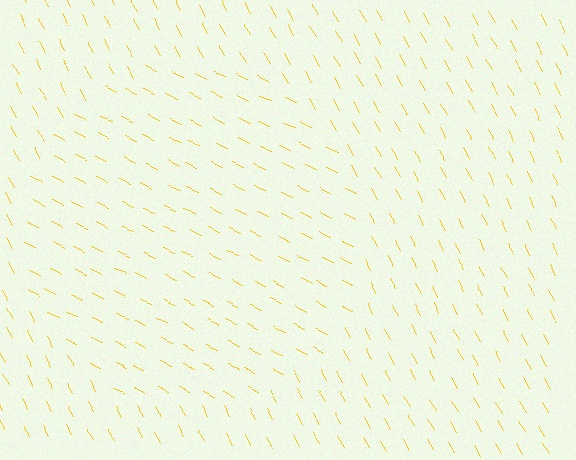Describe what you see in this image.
The image is filled with small yellow line segments. A circle region in the image has lines oriented differently from the surrounding lines, creating a visible texture boundary.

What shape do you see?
I see a circle.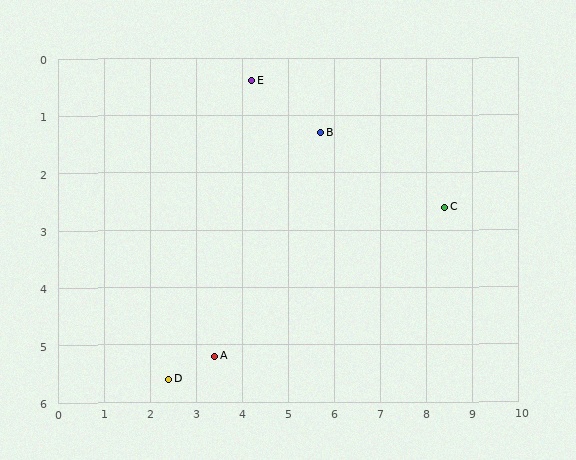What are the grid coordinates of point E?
Point E is at approximately (4.2, 0.4).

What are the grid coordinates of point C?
Point C is at approximately (8.4, 2.6).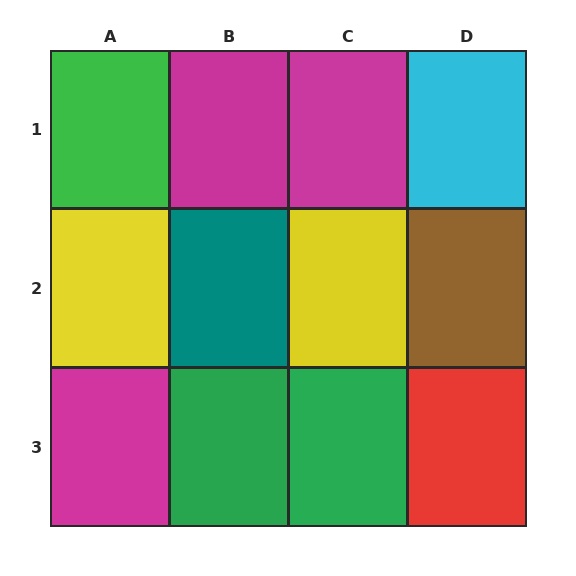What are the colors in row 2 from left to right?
Yellow, teal, yellow, brown.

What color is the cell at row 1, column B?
Magenta.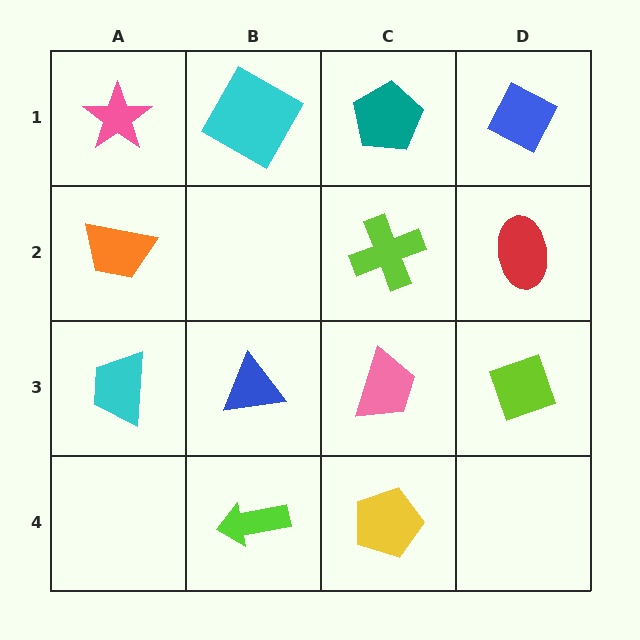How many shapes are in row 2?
3 shapes.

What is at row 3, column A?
A cyan trapezoid.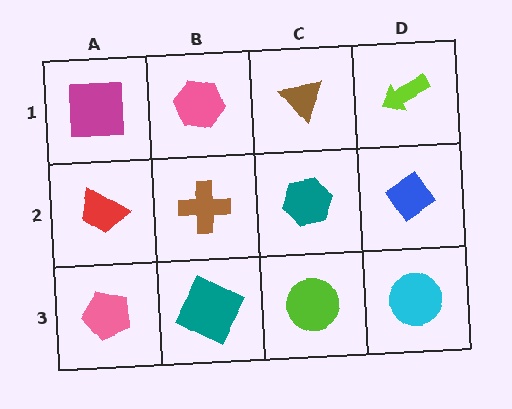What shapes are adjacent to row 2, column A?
A magenta square (row 1, column A), a pink pentagon (row 3, column A), a brown cross (row 2, column B).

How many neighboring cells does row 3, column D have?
2.